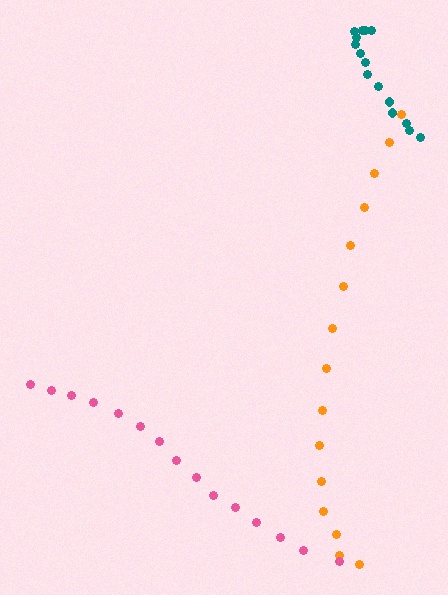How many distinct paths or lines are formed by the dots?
There are 3 distinct paths.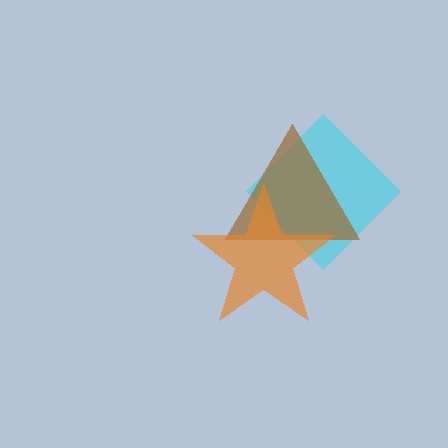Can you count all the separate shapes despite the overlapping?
Yes, there are 3 separate shapes.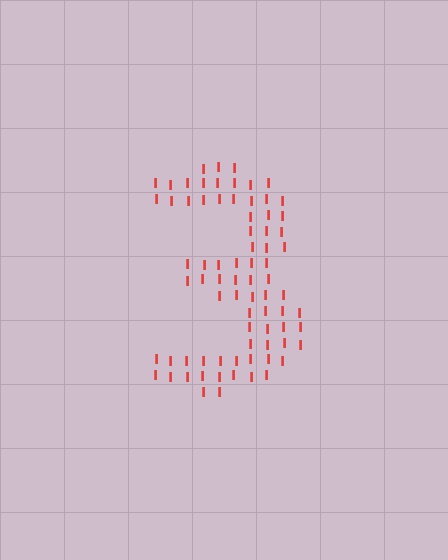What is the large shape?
The large shape is the digit 3.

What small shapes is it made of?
It is made of small letter I's.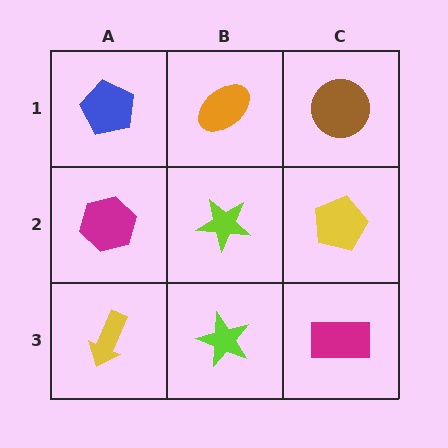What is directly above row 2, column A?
A blue pentagon.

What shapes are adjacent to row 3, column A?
A magenta hexagon (row 2, column A), a lime star (row 3, column B).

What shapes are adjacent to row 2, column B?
An orange ellipse (row 1, column B), a lime star (row 3, column B), a magenta hexagon (row 2, column A), a yellow pentagon (row 2, column C).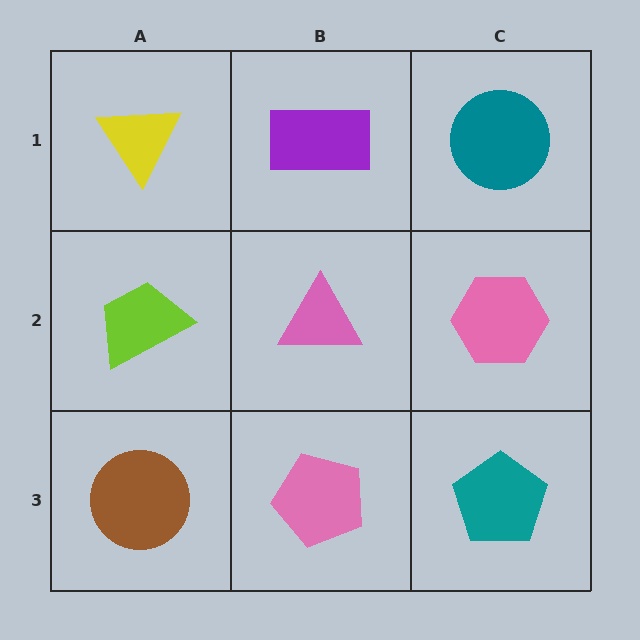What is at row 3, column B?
A pink pentagon.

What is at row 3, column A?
A brown circle.